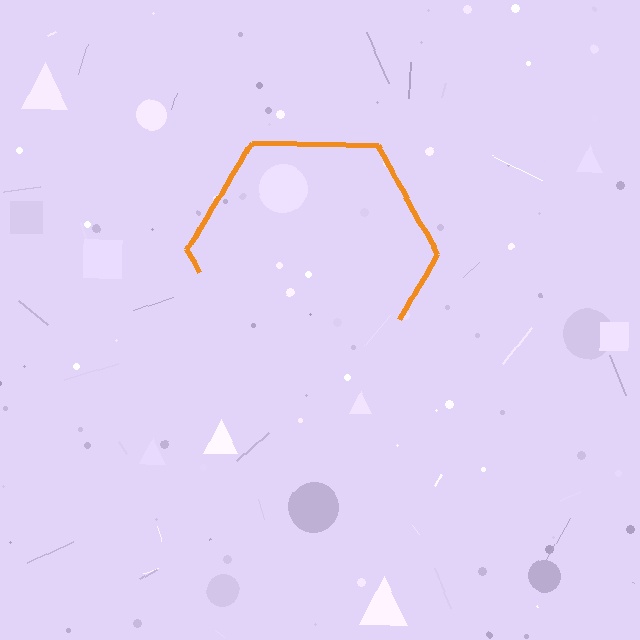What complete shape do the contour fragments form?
The contour fragments form a hexagon.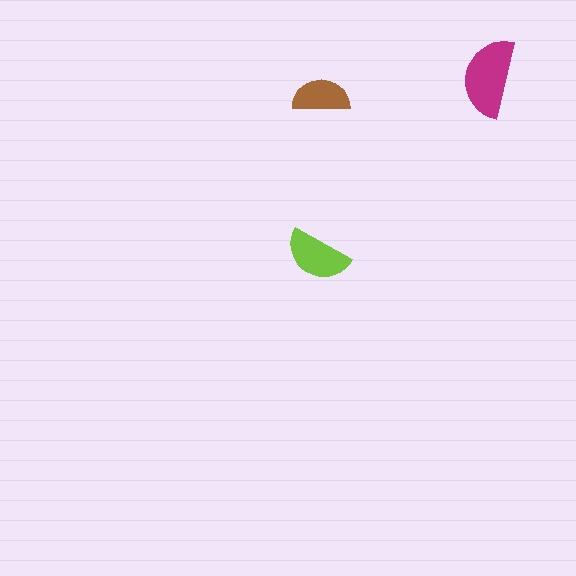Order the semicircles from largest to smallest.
the magenta one, the lime one, the brown one.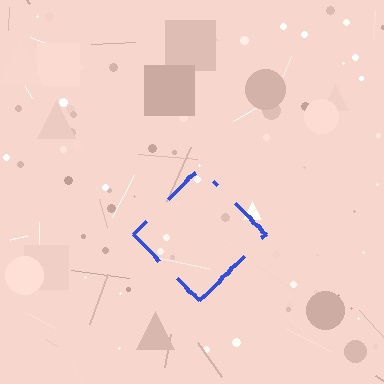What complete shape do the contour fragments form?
The contour fragments form a diamond.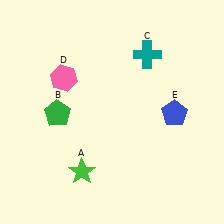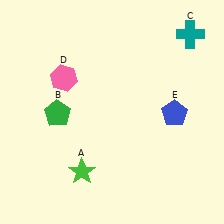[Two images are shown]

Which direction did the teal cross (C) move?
The teal cross (C) moved right.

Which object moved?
The teal cross (C) moved right.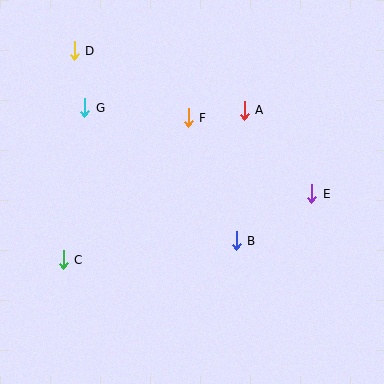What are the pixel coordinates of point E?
Point E is at (312, 194).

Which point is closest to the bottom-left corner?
Point C is closest to the bottom-left corner.